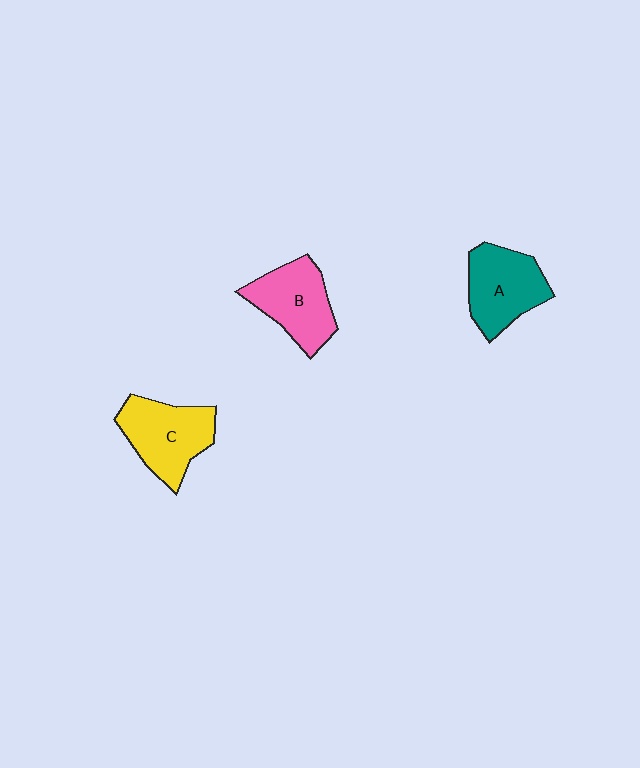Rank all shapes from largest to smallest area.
From largest to smallest: C (yellow), A (teal), B (pink).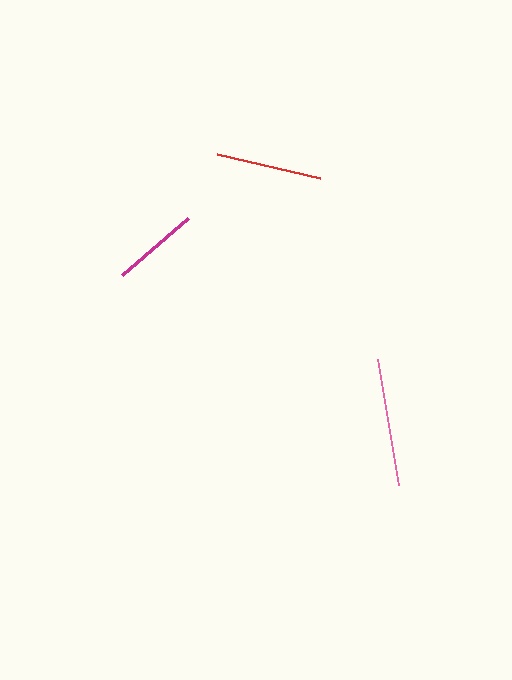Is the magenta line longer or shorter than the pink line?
The pink line is longer than the magenta line.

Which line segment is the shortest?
The magenta line is the shortest at approximately 87 pixels.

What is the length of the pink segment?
The pink segment is approximately 128 pixels long.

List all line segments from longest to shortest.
From longest to shortest: pink, red, magenta.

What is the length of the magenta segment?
The magenta segment is approximately 87 pixels long.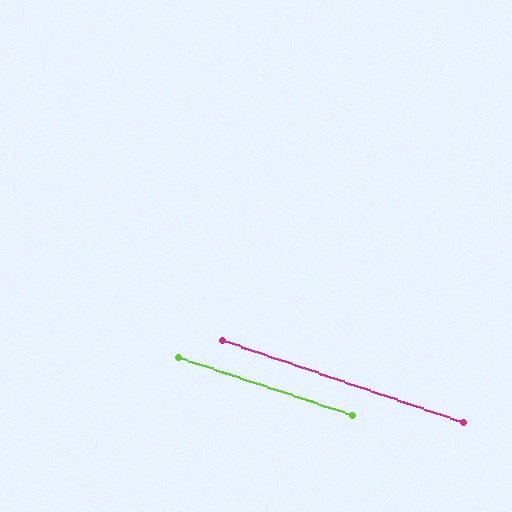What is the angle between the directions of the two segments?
Approximately 0 degrees.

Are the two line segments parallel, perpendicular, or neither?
Parallel — their directions differ by only 0.2°.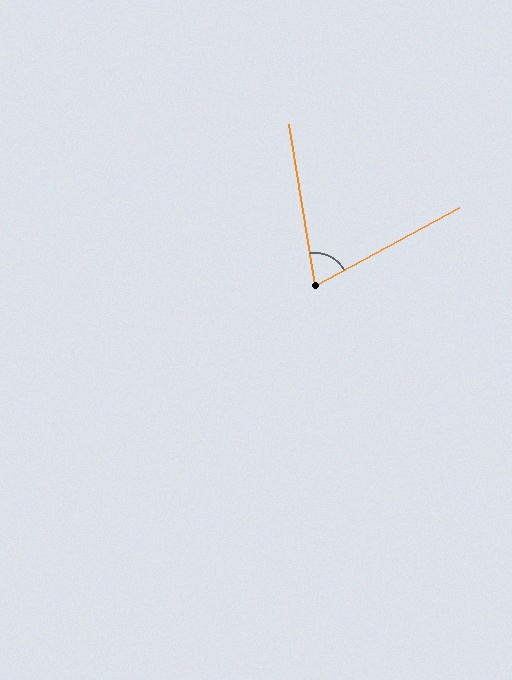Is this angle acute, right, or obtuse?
It is acute.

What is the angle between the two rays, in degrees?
Approximately 71 degrees.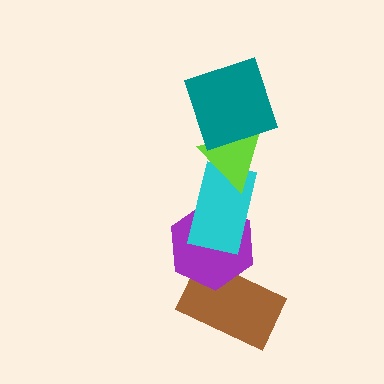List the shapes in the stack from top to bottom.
From top to bottom: the teal square, the lime triangle, the cyan rectangle, the purple hexagon, the brown rectangle.